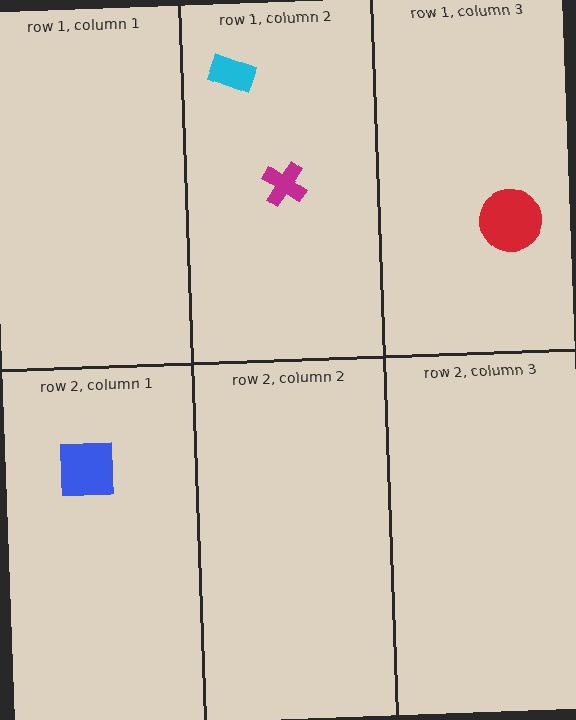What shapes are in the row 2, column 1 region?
The blue square.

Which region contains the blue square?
The row 2, column 1 region.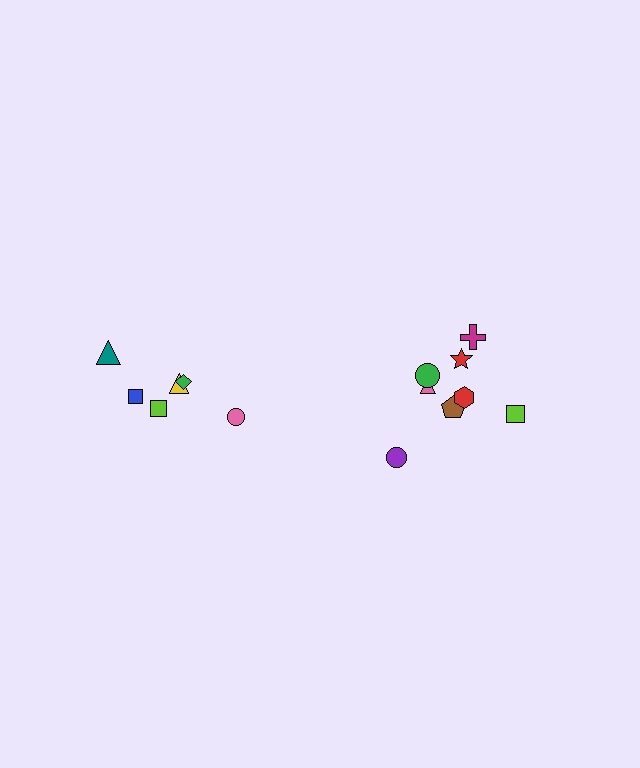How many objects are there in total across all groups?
There are 14 objects.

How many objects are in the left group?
There are 6 objects.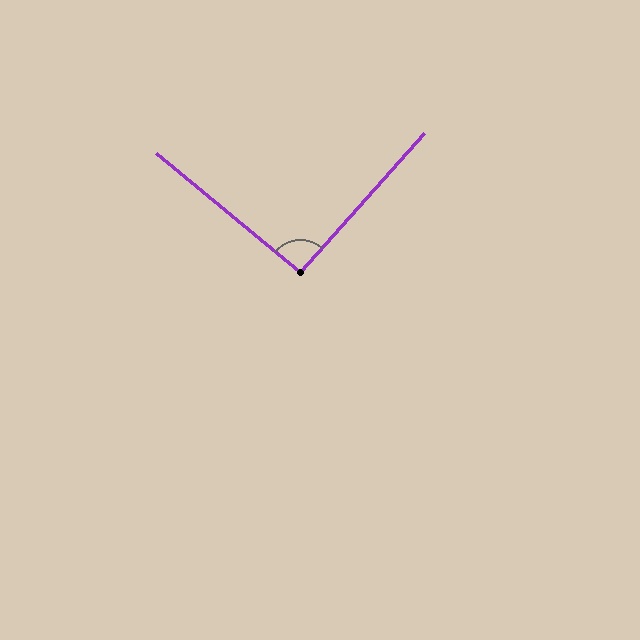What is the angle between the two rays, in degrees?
Approximately 92 degrees.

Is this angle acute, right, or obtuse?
It is approximately a right angle.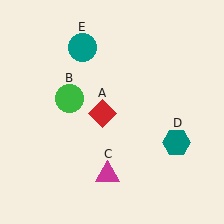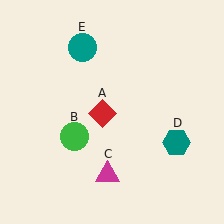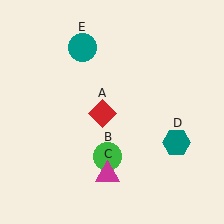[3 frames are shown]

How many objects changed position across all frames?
1 object changed position: green circle (object B).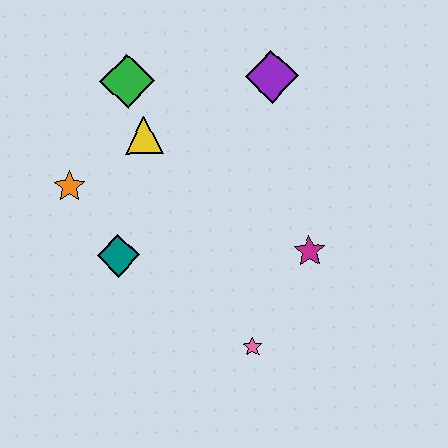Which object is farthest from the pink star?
The green diamond is farthest from the pink star.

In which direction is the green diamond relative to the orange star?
The green diamond is above the orange star.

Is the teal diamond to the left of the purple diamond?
Yes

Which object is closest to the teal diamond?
The orange star is closest to the teal diamond.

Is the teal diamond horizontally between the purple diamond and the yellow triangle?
No